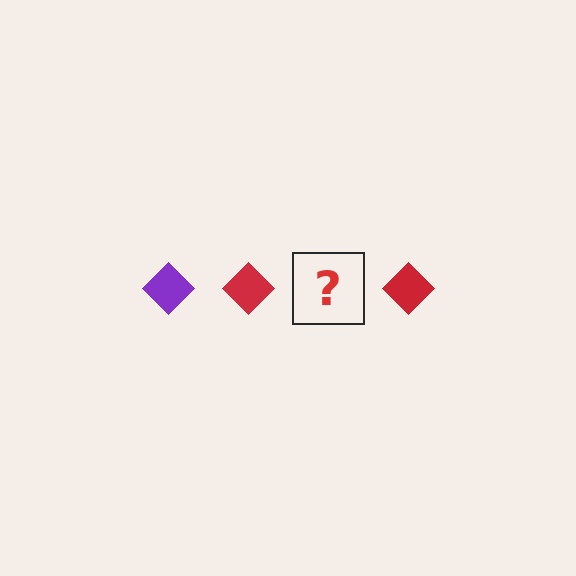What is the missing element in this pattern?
The missing element is a purple diamond.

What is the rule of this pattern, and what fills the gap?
The rule is that the pattern cycles through purple, red diamonds. The gap should be filled with a purple diamond.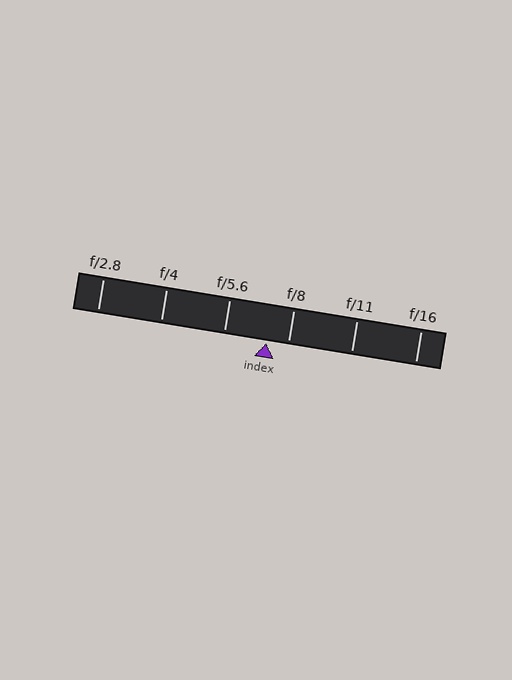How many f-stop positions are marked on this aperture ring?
There are 6 f-stop positions marked.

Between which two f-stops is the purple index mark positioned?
The index mark is between f/5.6 and f/8.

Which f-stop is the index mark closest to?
The index mark is closest to f/8.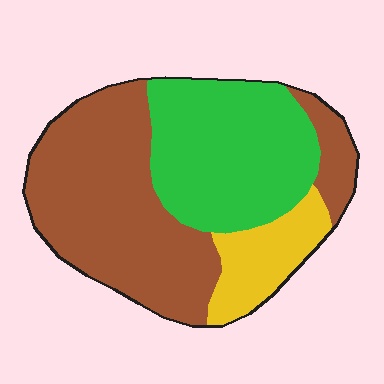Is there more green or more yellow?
Green.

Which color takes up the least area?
Yellow, at roughly 15%.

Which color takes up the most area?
Brown, at roughly 50%.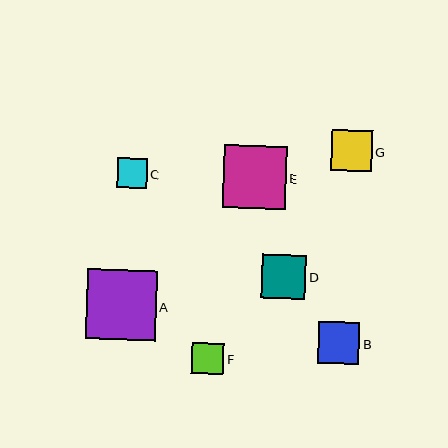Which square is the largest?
Square A is the largest with a size of approximately 70 pixels.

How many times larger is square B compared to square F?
Square B is approximately 1.3 times the size of square F.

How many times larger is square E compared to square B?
Square E is approximately 1.5 times the size of square B.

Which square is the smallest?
Square C is the smallest with a size of approximately 30 pixels.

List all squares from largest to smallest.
From largest to smallest: A, E, D, B, G, F, C.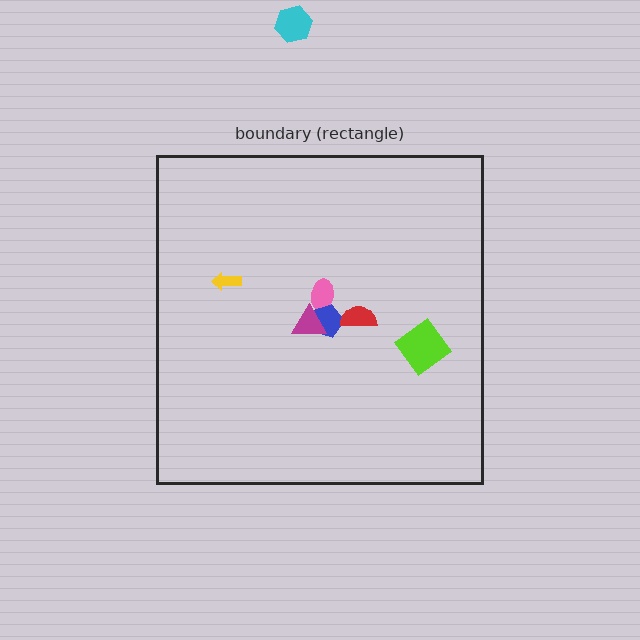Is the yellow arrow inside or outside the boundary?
Inside.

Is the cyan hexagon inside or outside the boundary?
Outside.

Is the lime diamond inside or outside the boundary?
Inside.